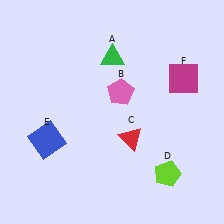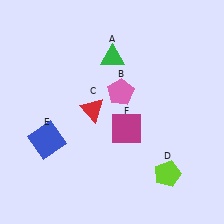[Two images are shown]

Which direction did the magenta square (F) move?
The magenta square (F) moved left.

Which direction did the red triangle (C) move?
The red triangle (C) moved left.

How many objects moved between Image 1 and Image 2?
2 objects moved between the two images.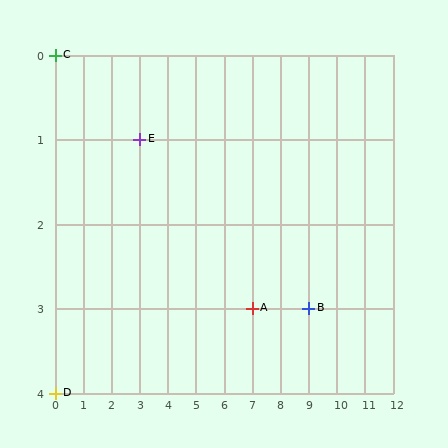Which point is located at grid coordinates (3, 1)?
Point E is at (3, 1).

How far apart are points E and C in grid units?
Points E and C are 3 columns and 1 row apart (about 3.2 grid units diagonally).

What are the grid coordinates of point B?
Point B is at grid coordinates (9, 3).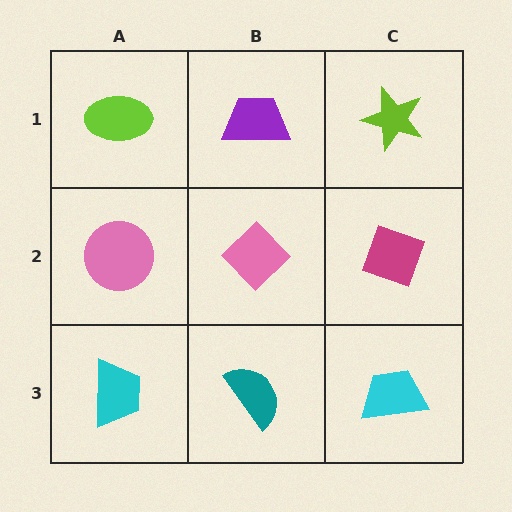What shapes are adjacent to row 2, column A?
A lime ellipse (row 1, column A), a cyan trapezoid (row 3, column A), a pink diamond (row 2, column B).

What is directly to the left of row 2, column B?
A pink circle.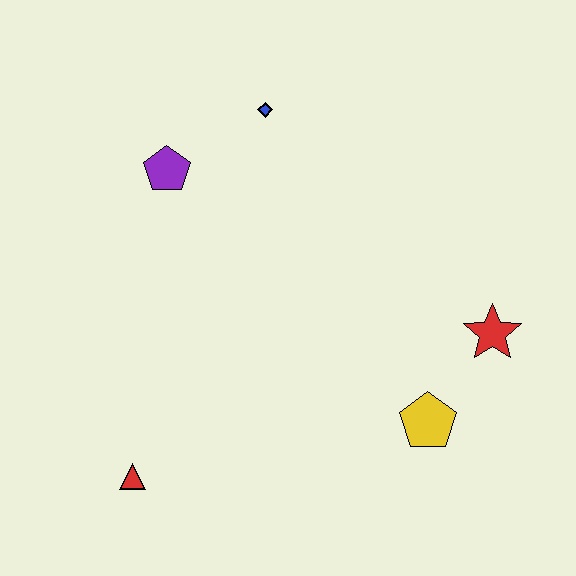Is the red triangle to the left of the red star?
Yes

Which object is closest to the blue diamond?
The purple pentagon is closest to the blue diamond.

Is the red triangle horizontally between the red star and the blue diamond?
No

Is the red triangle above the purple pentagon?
No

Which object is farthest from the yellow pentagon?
The purple pentagon is farthest from the yellow pentagon.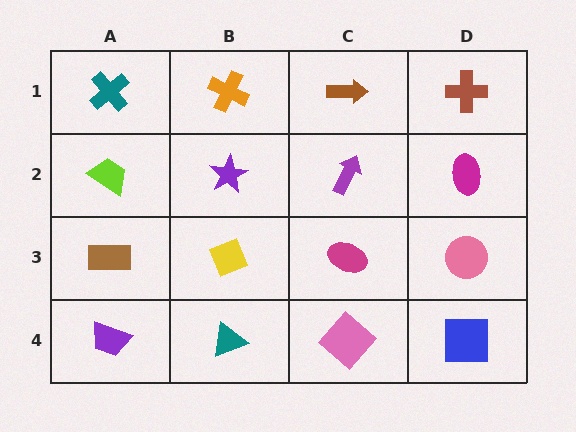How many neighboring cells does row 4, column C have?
3.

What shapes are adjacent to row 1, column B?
A purple star (row 2, column B), a teal cross (row 1, column A), a brown arrow (row 1, column C).